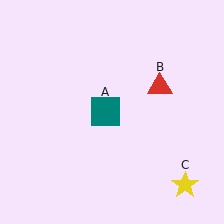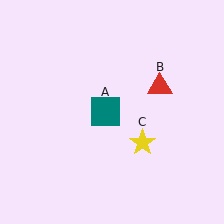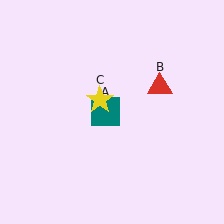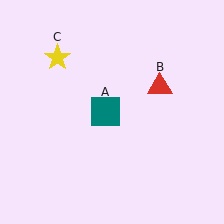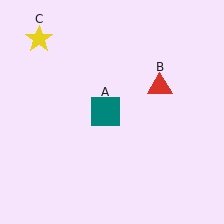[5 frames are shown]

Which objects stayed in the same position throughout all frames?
Teal square (object A) and red triangle (object B) remained stationary.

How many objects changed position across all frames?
1 object changed position: yellow star (object C).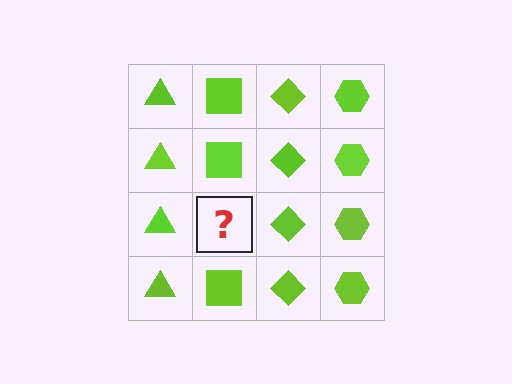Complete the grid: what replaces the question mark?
The question mark should be replaced with a lime square.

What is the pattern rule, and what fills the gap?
The rule is that each column has a consistent shape. The gap should be filled with a lime square.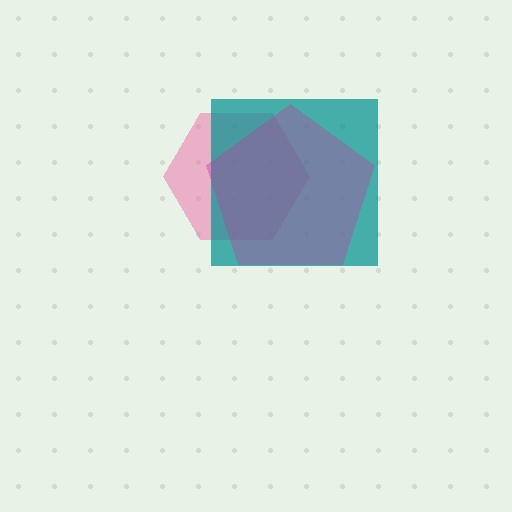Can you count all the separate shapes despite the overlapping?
Yes, there are 3 separate shapes.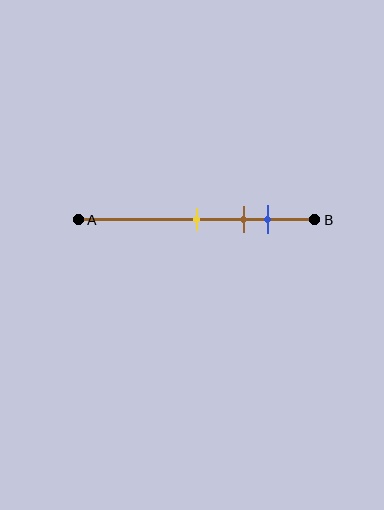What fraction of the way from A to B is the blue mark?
The blue mark is approximately 80% (0.8) of the way from A to B.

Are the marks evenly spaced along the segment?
Yes, the marks are approximately evenly spaced.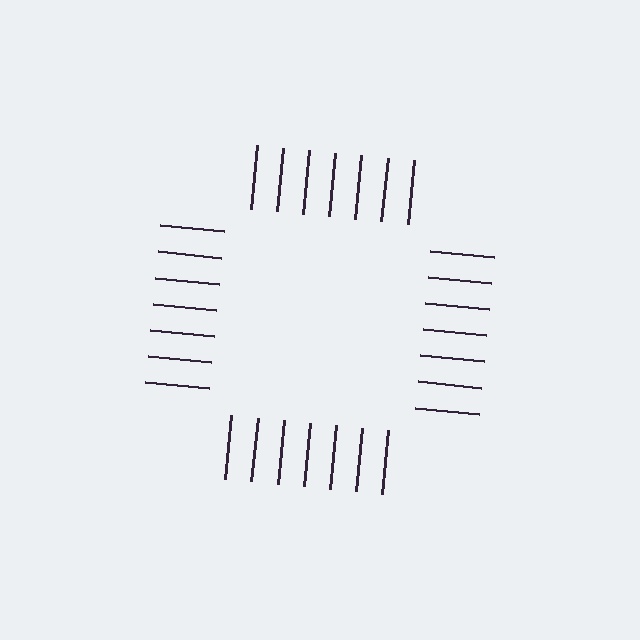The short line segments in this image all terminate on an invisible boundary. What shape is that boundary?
An illusory square — the line segments terminate on its edges but no continuous stroke is drawn.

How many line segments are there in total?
28 — 7 along each of the 4 edges.